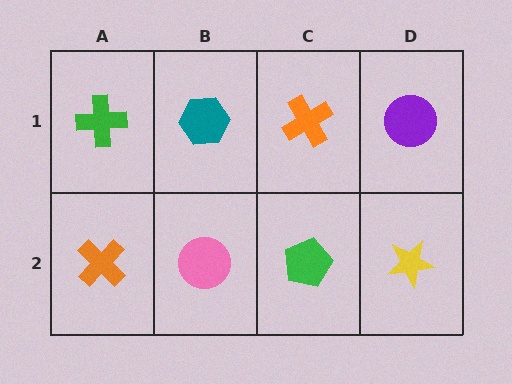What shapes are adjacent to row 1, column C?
A green pentagon (row 2, column C), a teal hexagon (row 1, column B), a purple circle (row 1, column D).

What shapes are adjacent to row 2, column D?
A purple circle (row 1, column D), a green pentagon (row 2, column C).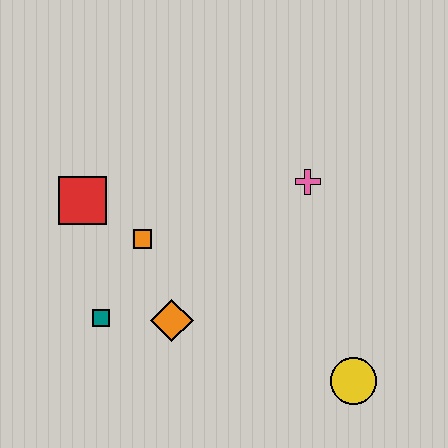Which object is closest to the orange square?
The red square is closest to the orange square.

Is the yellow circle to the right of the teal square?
Yes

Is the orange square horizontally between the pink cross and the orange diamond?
No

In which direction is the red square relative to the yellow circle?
The red square is to the left of the yellow circle.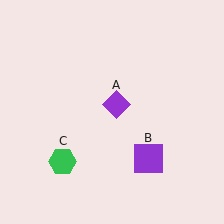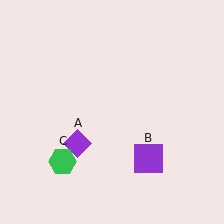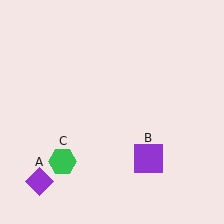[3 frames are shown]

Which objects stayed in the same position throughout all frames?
Purple square (object B) and green hexagon (object C) remained stationary.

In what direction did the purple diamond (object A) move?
The purple diamond (object A) moved down and to the left.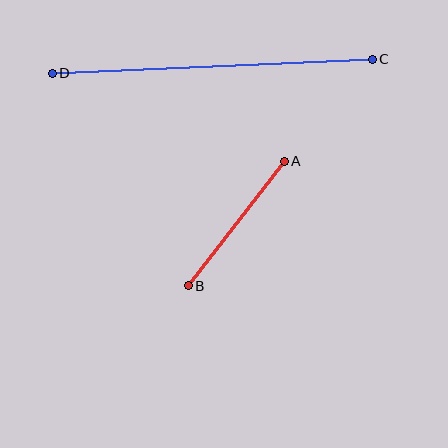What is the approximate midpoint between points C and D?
The midpoint is at approximately (212, 66) pixels.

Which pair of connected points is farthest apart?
Points C and D are farthest apart.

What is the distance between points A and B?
The distance is approximately 157 pixels.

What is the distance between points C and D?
The distance is approximately 320 pixels.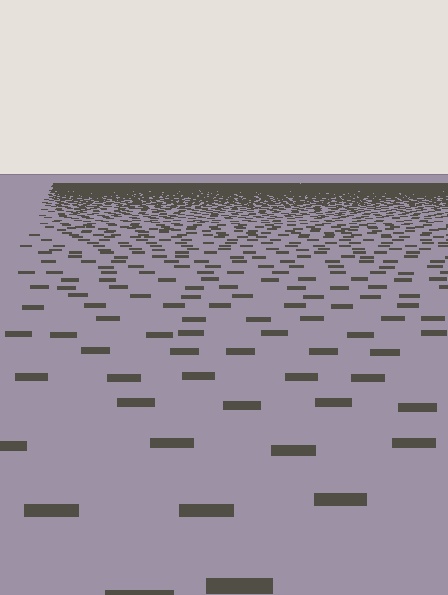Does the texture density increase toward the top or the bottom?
Density increases toward the top.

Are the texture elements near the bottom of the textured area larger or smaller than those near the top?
Larger. Near the bottom, elements are closer to the viewer and appear at a bigger on-screen size.